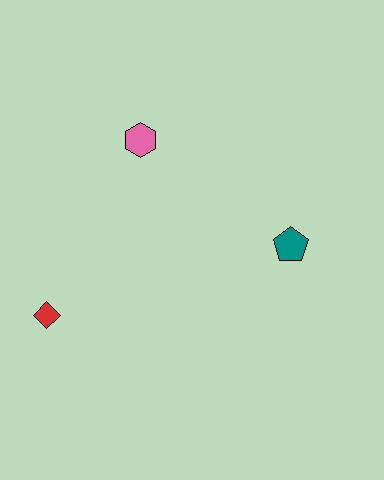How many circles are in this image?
There are no circles.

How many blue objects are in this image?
There are no blue objects.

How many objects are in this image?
There are 3 objects.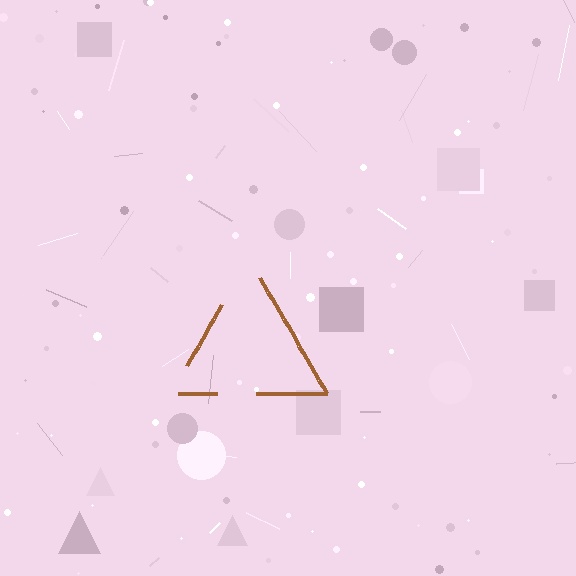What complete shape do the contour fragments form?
The contour fragments form a triangle.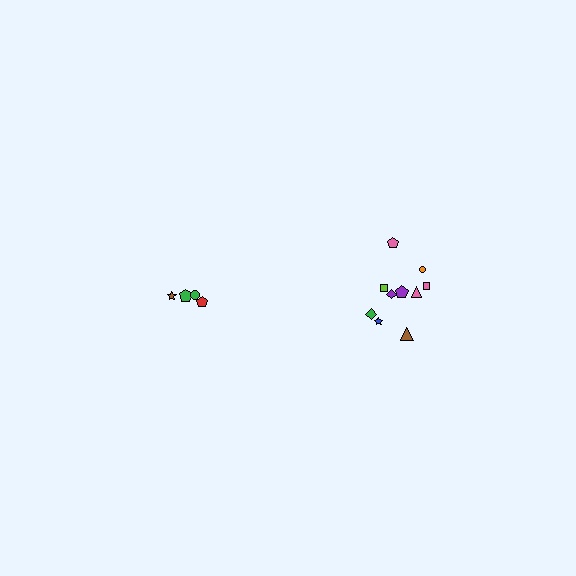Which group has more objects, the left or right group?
The right group.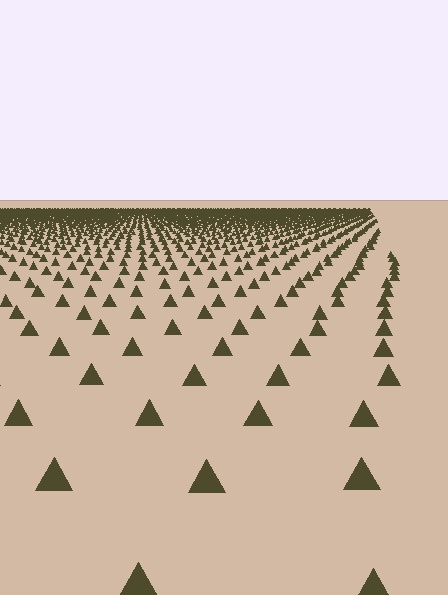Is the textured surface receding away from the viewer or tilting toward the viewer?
The surface is receding away from the viewer. Texture elements get smaller and denser toward the top.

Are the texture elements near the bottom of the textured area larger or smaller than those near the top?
Larger. Near the bottom, elements are closer to the viewer and appear at a bigger on-screen size.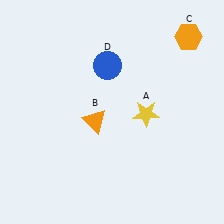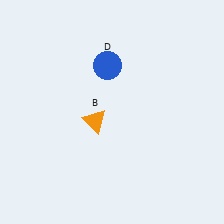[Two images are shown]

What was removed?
The yellow star (A), the orange hexagon (C) were removed in Image 2.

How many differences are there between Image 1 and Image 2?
There are 2 differences between the two images.